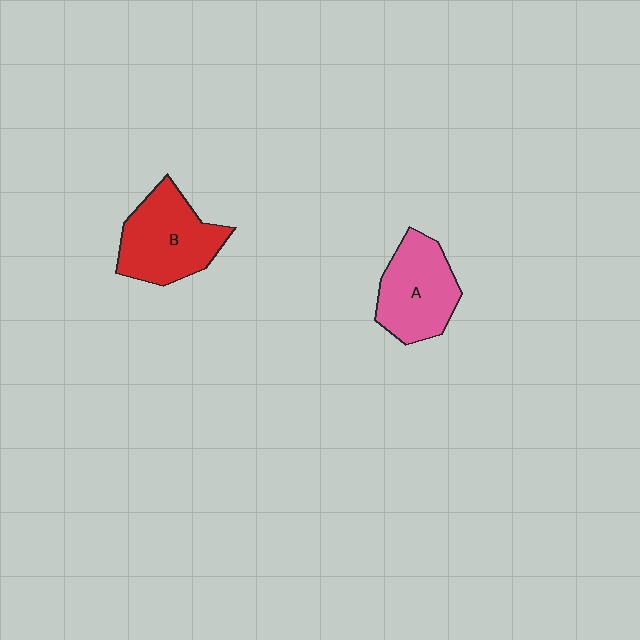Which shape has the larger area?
Shape B (red).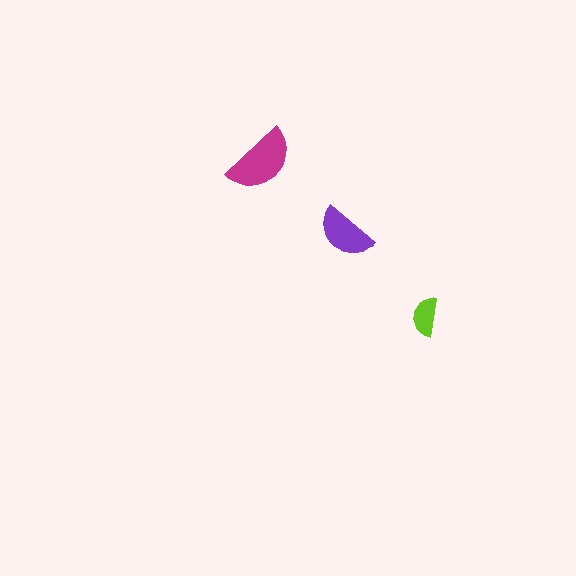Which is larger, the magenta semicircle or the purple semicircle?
The magenta one.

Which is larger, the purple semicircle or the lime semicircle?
The purple one.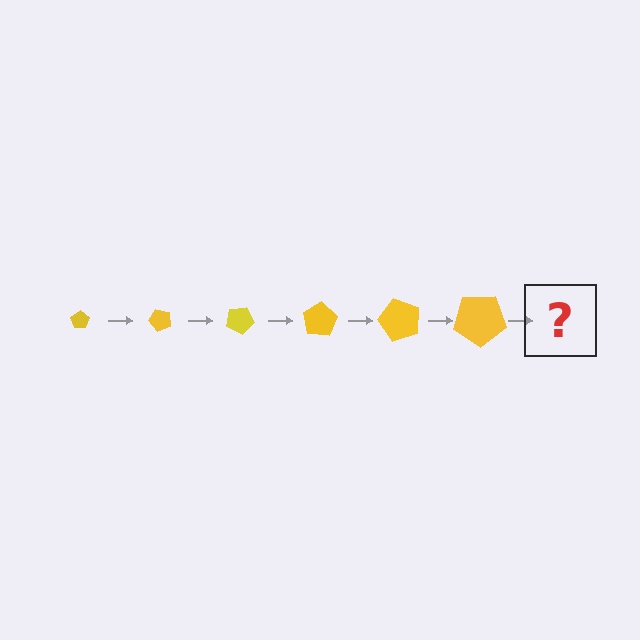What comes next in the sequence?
The next element should be a pentagon, larger than the previous one and rotated 300 degrees from the start.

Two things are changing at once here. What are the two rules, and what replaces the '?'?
The two rules are that the pentagon grows larger each step and it rotates 50 degrees each step. The '?' should be a pentagon, larger than the previous one and rotated 300 degrees from the start.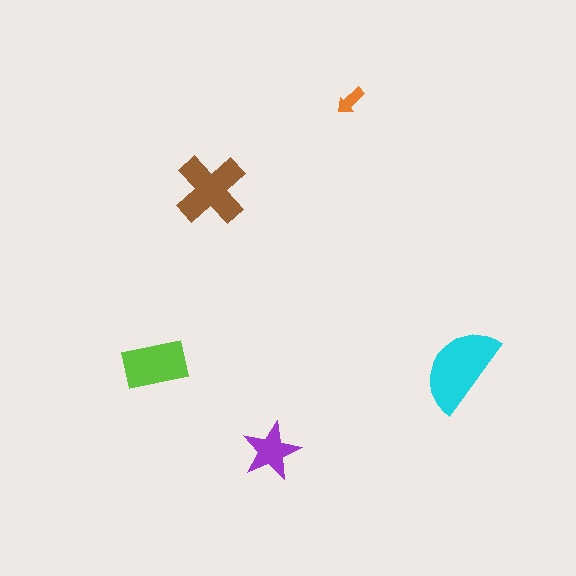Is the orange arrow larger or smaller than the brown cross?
Smaller.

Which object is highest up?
The orange arrow is topmost.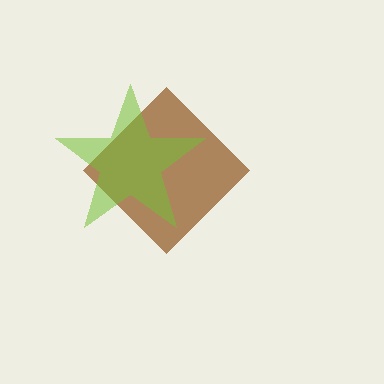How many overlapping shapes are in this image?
There are 2 overlapping shapes in the image.